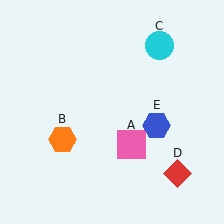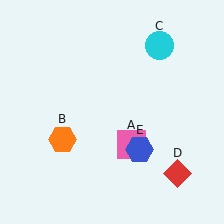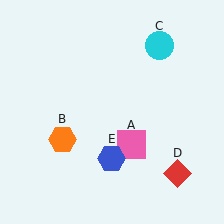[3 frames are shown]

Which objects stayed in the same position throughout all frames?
Pink square (object A) and orange hexagon (object B) and cyan circle (object C) and red diamond (object D) remained stationary.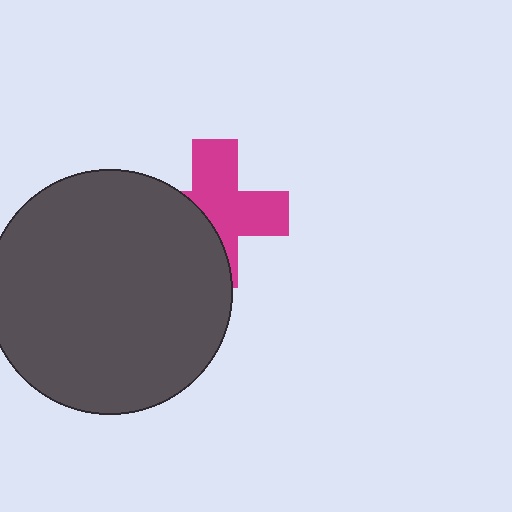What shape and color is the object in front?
The object in front is a dark gray circle.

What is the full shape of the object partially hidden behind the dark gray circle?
The partially hidden object is a magenta cross.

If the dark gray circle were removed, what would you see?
You would see the complete magenta cross.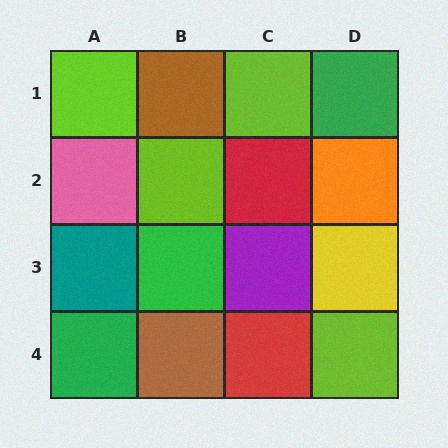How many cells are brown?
2 cells are brown.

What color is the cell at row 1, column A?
Lime.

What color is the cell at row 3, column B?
Green.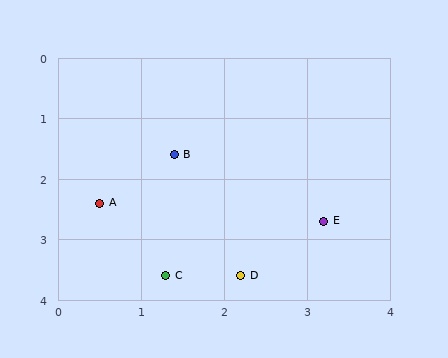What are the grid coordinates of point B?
Point B is at approximately (1.4, 1.6).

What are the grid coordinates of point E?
Point E is at approximately (3.2, 2.7).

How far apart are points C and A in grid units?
Points C and A are about 1.4 grid units apart.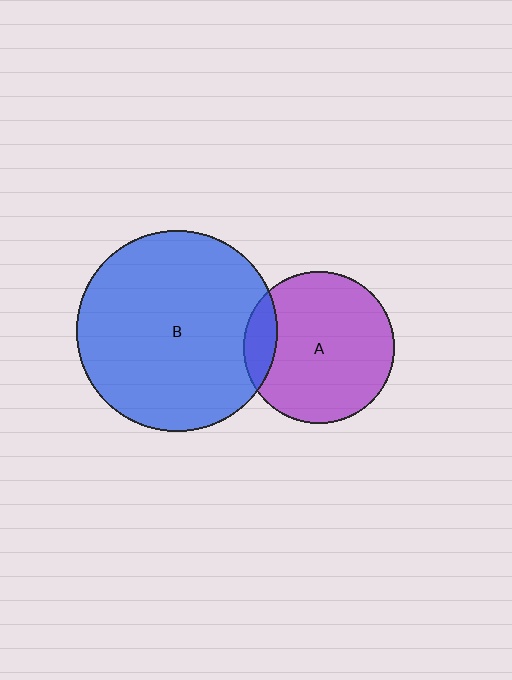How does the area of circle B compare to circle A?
Approximately 1.8 times.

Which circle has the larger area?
Circle B (blue).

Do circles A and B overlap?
Yes.